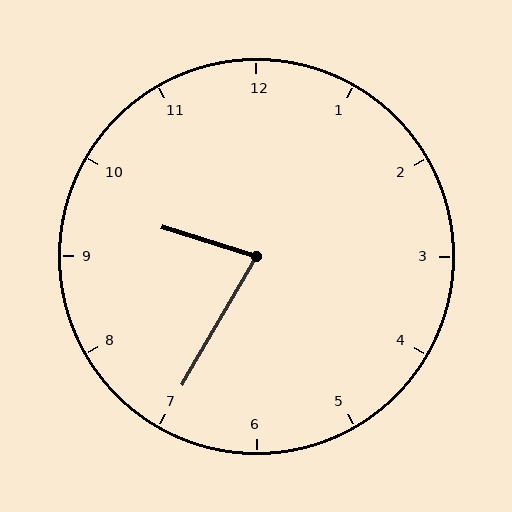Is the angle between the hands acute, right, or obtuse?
It is acute.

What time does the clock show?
9:35.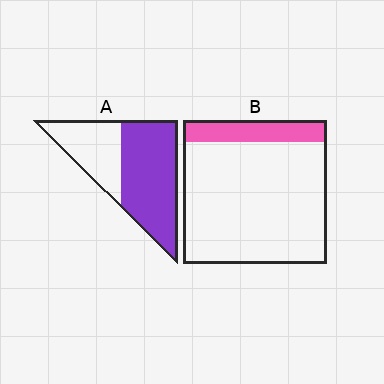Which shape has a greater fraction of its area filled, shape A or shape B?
Shape A.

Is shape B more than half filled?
No.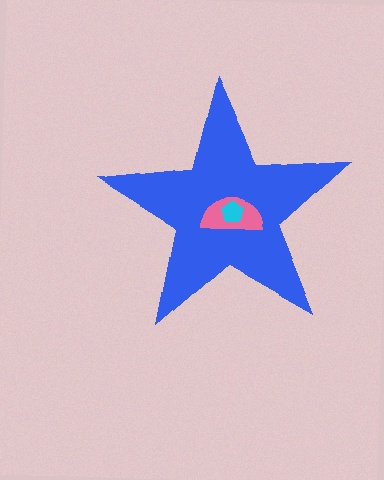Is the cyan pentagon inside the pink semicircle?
Yes.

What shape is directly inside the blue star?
The pink semicircle.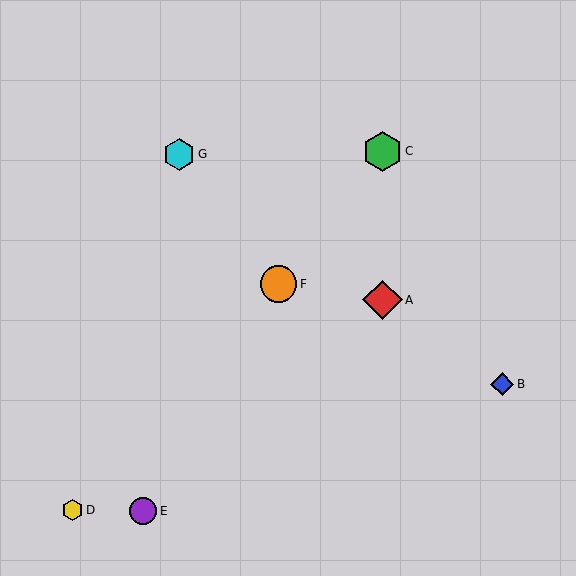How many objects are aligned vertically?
2 objects (A, C) are aligned vertically.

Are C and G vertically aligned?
No, C is at x≈382 and G is at x≈179.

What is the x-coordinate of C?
Object C is at x≈382.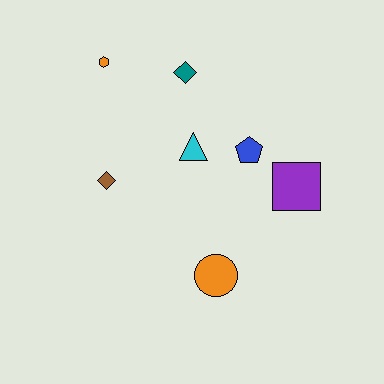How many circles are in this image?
There is 1 circle.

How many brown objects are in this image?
There is 1 brown object.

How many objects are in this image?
There are 7 objects.